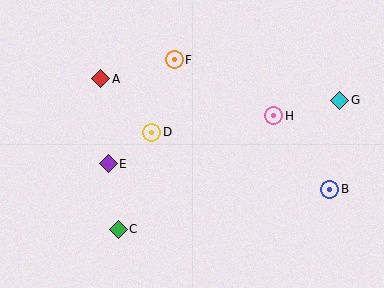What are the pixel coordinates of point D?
Point D is at (152, 132).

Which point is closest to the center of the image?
Point D at (152, 132) is closest to the center.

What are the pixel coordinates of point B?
Point B is at (330, 189).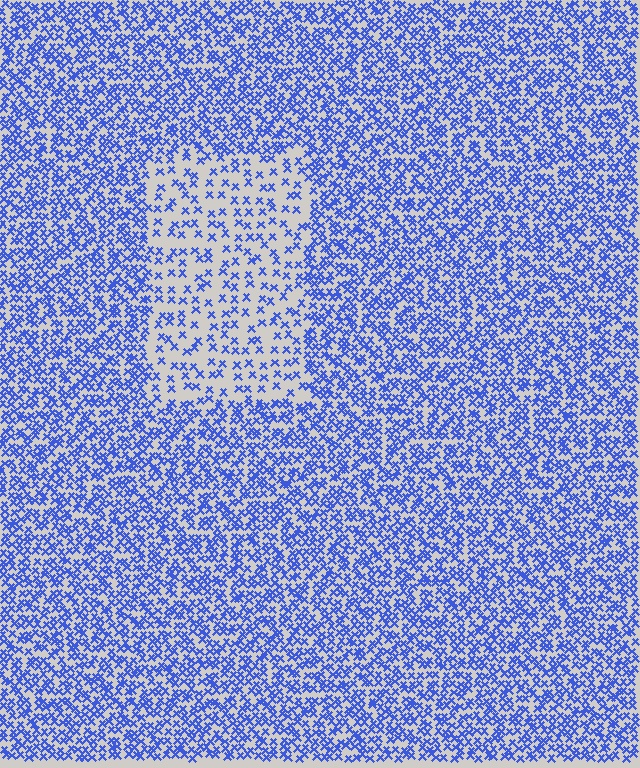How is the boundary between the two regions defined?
The boundary is defined by a change in element density (approximately 2.4x ratio). All elements are the same color, size, and shape.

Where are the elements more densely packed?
The elements are more densely packed outside the rectangle boundary.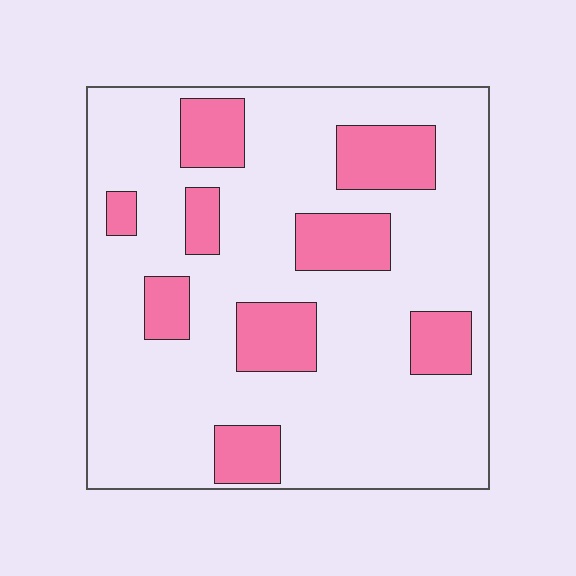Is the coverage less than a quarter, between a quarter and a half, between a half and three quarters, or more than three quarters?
Less than a quarter.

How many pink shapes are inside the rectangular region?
9.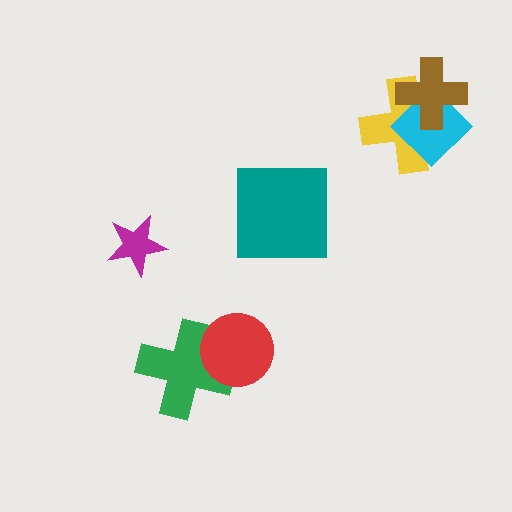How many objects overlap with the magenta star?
0 objects overlap with the magenta star.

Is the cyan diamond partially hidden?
Yes, it is partially covered by another shape.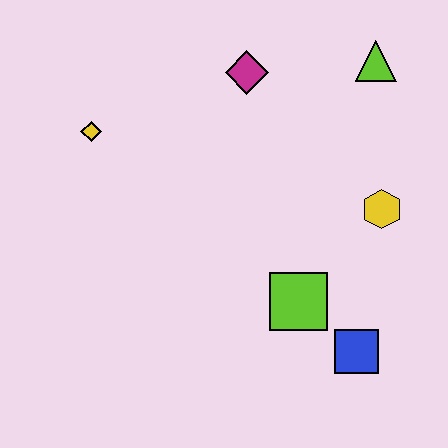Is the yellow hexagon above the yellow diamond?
No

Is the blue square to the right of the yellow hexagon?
No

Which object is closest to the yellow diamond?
The magenta diamond is closest to the yellow diamond.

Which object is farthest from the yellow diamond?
The blue square is farthest from the yellow diamond.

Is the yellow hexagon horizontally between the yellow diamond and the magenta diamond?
No